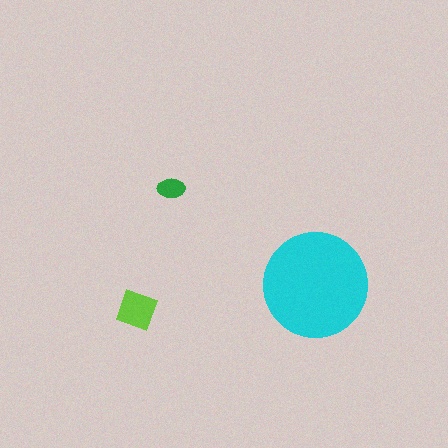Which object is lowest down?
The lime square is bottommost.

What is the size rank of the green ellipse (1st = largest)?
3rd.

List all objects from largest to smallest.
The cyan circle, the lime square, the green ellipse.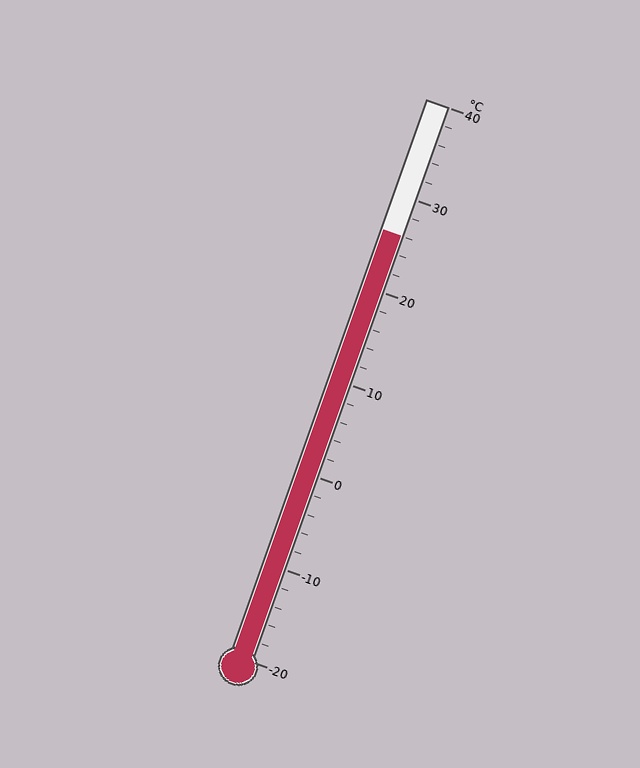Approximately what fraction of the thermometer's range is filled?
The thermometer is filled to approximately 75% of its range.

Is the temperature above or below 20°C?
The temperature is above 20°C.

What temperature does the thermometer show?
The thermometer shows approximately 26°C.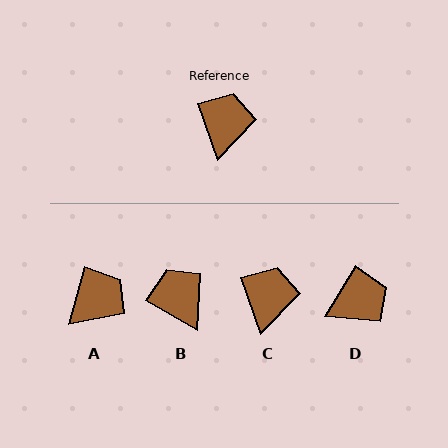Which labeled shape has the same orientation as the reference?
C.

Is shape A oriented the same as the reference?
No, it is off by about 35 degrees.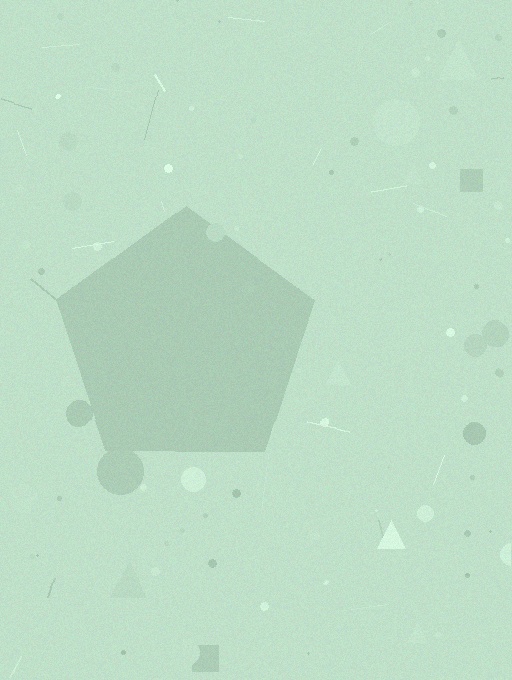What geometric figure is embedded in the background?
A pentagon is embedded in the background.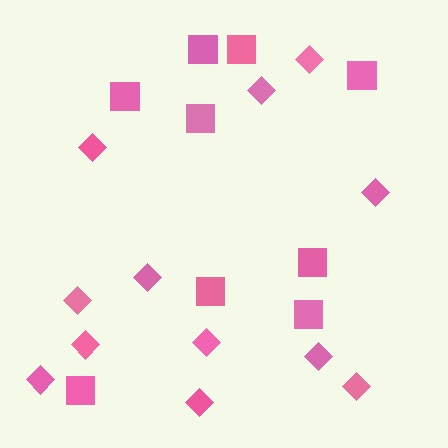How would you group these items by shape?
There are 2 groups: one group of squares (9) and one group of diamonds (12).